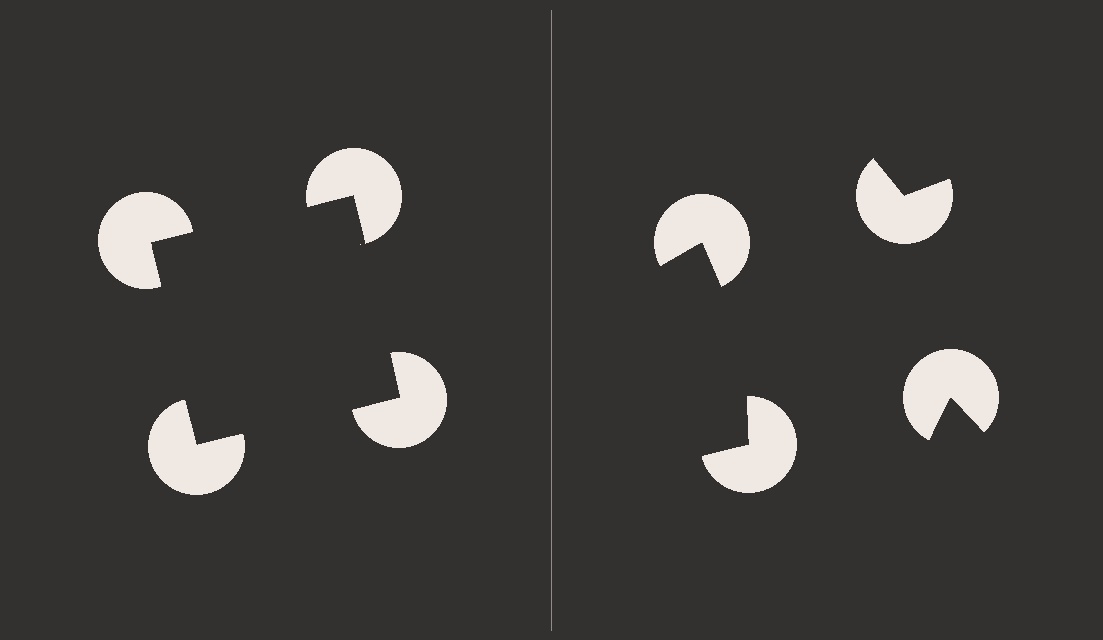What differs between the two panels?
The pac-man discs are positioned identically on both sides; only the wedge orientations differ. On the left they align to a square; on the right they are misaligned.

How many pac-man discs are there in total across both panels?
8 — 4 on each side.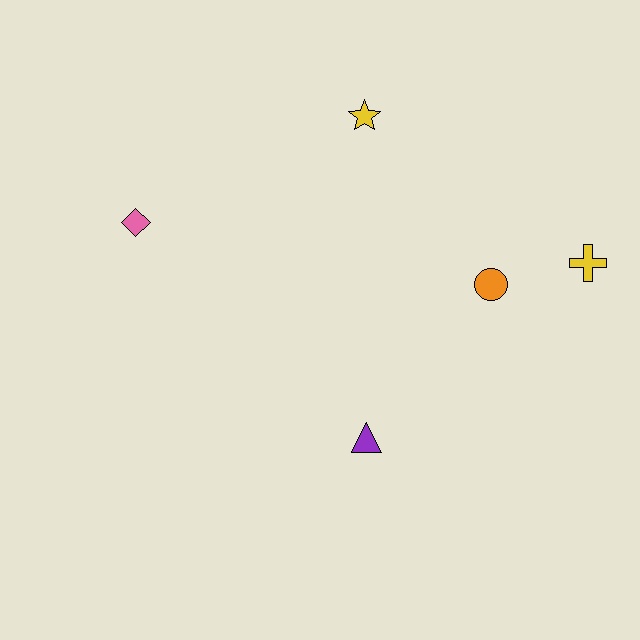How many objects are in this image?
There are 5 objects.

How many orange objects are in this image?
There is 1 orange object.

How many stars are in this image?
There is 1 star.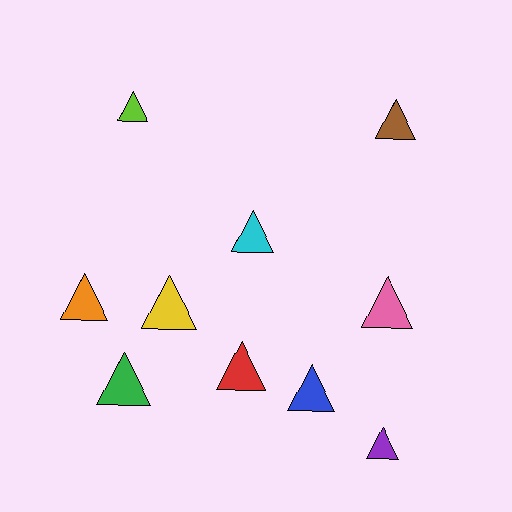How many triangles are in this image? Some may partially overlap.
There are 10 triangles.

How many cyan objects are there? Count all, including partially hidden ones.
There is 1 cyan object.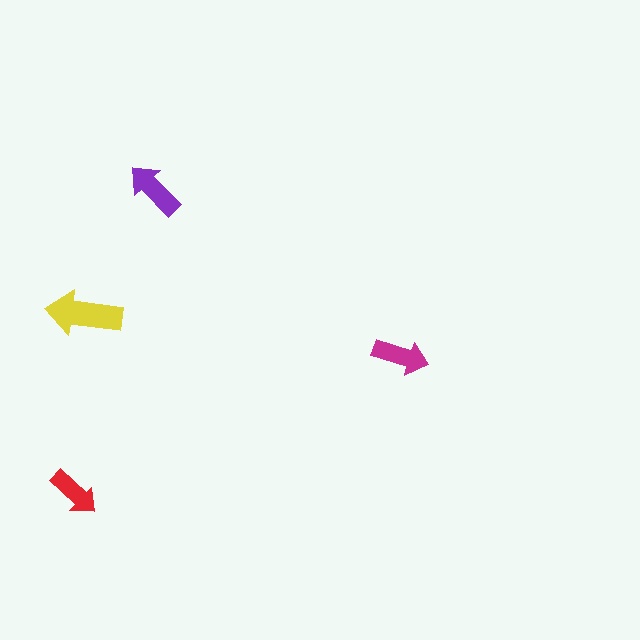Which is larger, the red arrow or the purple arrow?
The purple one.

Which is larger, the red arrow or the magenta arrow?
The magenta one.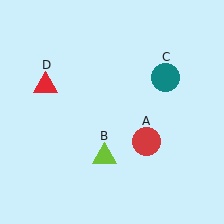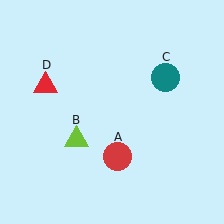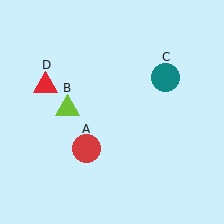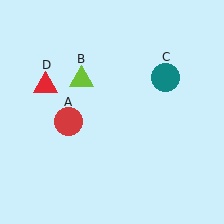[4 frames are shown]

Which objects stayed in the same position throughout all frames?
Teal circle (object C) and red triangle (object D) remained stationary.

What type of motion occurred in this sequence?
The red circle (object A), lime triangle (object B) rotated clockwise around the center of the scene.